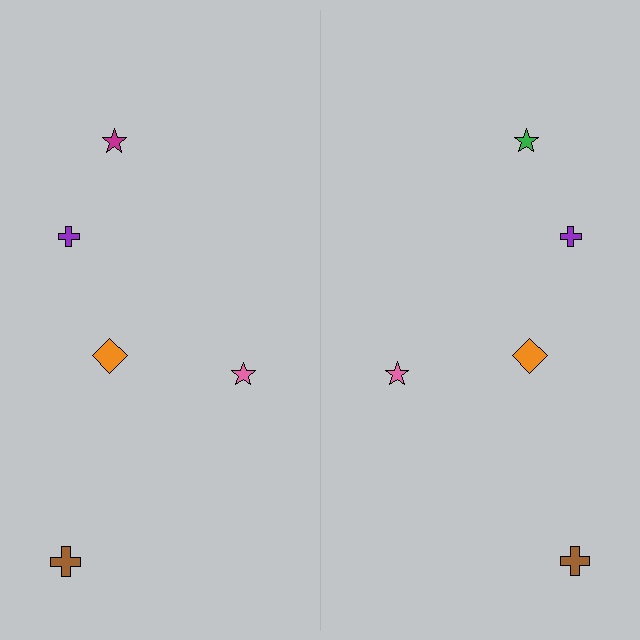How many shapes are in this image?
There are 10 shapes in this image.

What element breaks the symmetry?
The green star on the right side breaks the symmetry — its mirror counterpart is magenta.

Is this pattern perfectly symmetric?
No, the pattern is not perfectly symmetric. The green star on the right side breaks the symmetry — its mirror counterpart is magenta.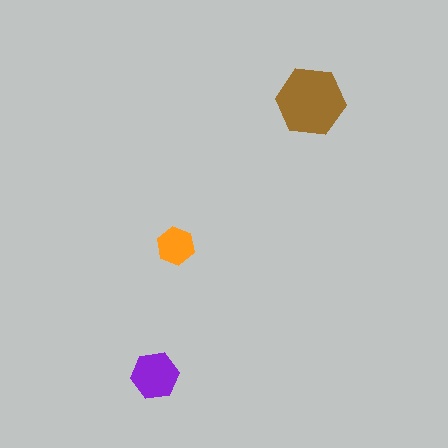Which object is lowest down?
The purple hexagon is bottommost.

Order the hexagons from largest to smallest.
the brown one, the purple one, the orange one.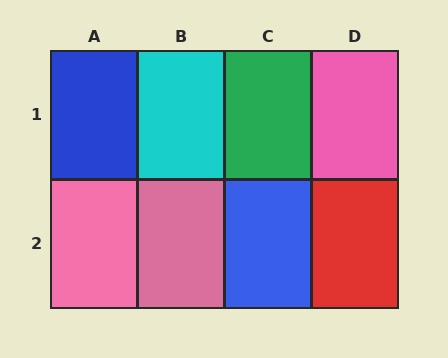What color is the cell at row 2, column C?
Blue.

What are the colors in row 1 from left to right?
Blue, cyan, green, pink.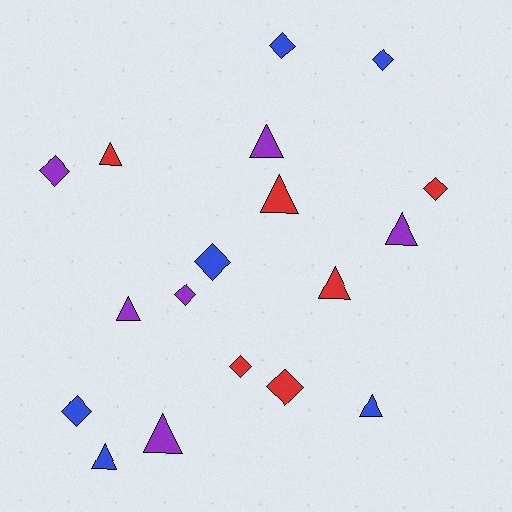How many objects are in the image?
There are 18 objects.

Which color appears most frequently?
Purple, with 6 objects.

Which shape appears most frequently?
Diamond, with 9 objects.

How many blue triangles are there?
There are 2 blue triangles.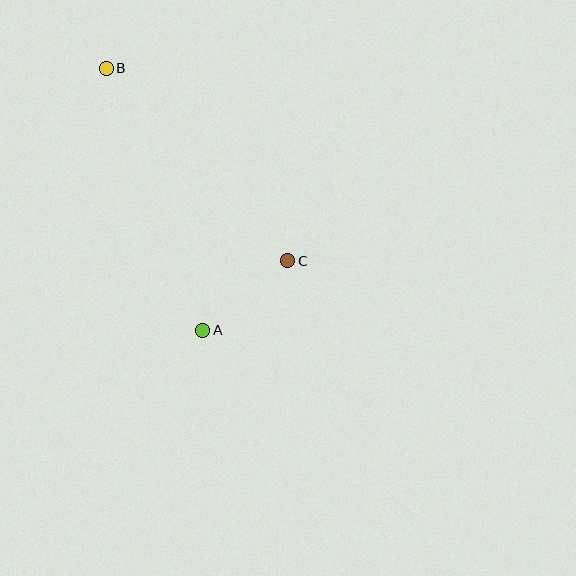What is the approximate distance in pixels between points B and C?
The distance between B and C is approximately 264 pixels.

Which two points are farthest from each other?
Points A and B are farthest from each other.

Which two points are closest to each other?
Points A and C are closest to each other.